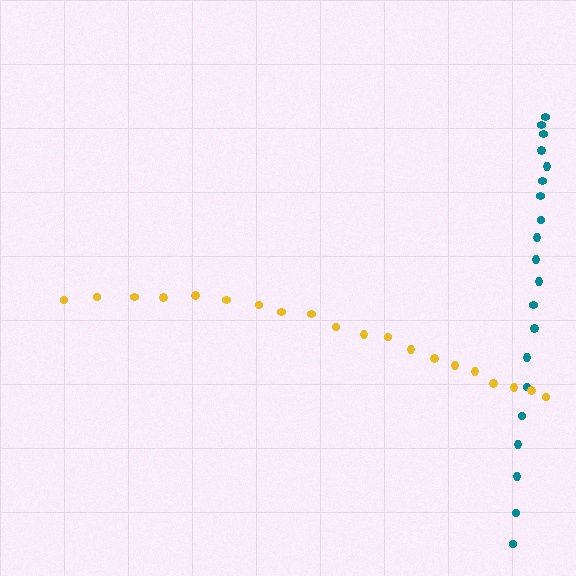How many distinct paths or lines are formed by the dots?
There are 2 distinct paths.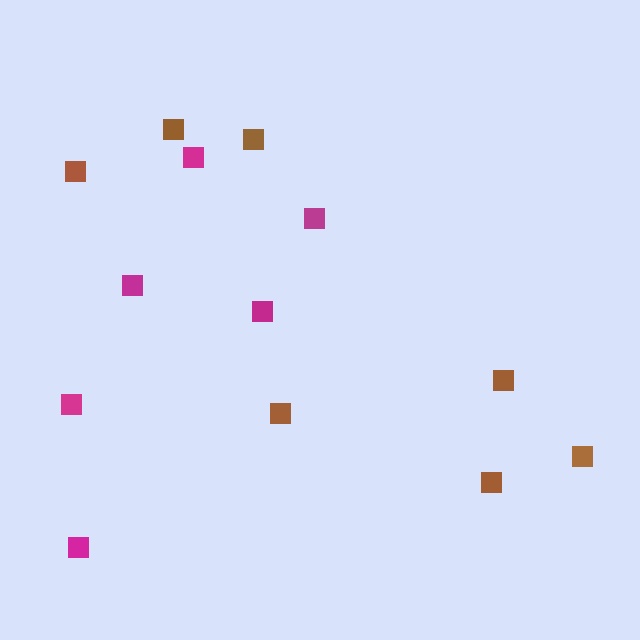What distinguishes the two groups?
There are 2 groups: one group of brown squares (7) and one group of magenta squares (6).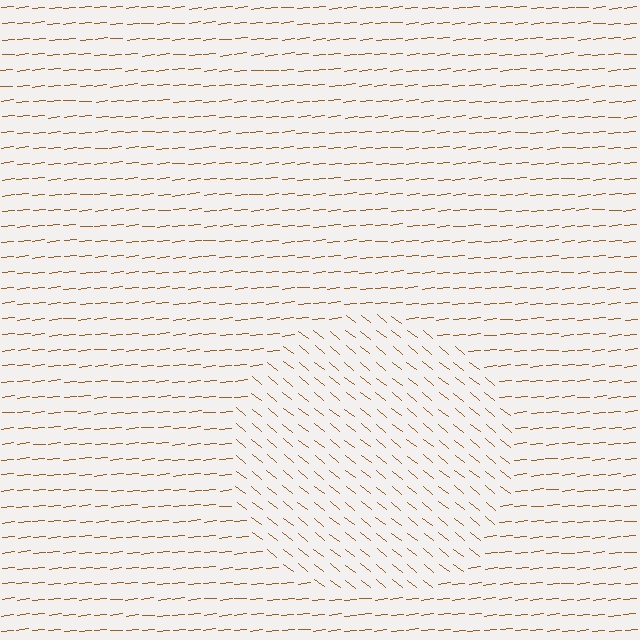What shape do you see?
I see a circle.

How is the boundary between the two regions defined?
The boundary is defined purely by a change in line orientation (approximately 45 degrees difference). All lines are the same color and thickness.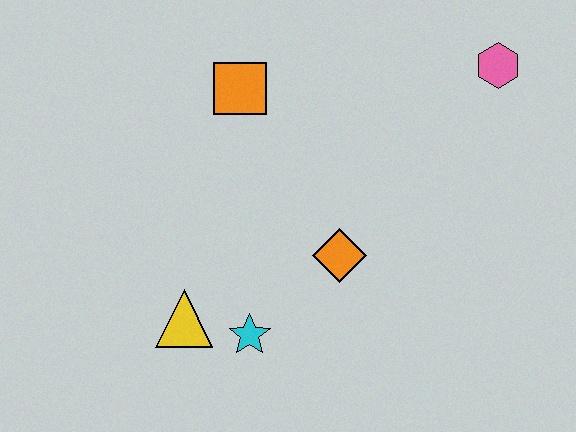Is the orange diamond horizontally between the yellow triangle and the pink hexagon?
Yes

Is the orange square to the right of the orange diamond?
No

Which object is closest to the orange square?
The orange diamond is closest to the orange square.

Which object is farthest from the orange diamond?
The pink hexagon is farthest from the orange diamond.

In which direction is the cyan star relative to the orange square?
The cyan star is below the orange square.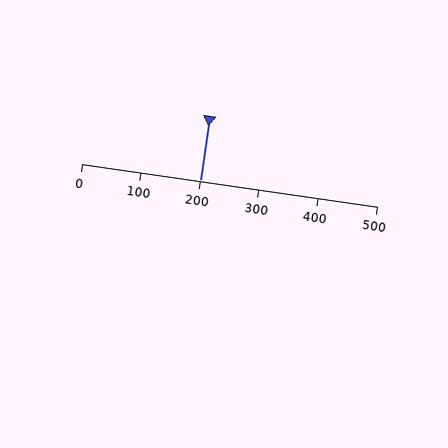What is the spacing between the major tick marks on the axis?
The major ticks are spaced 100 apart.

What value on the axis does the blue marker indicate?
The marker indicates approximately 200.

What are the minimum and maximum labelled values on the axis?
The axis runs from 0 to 500.